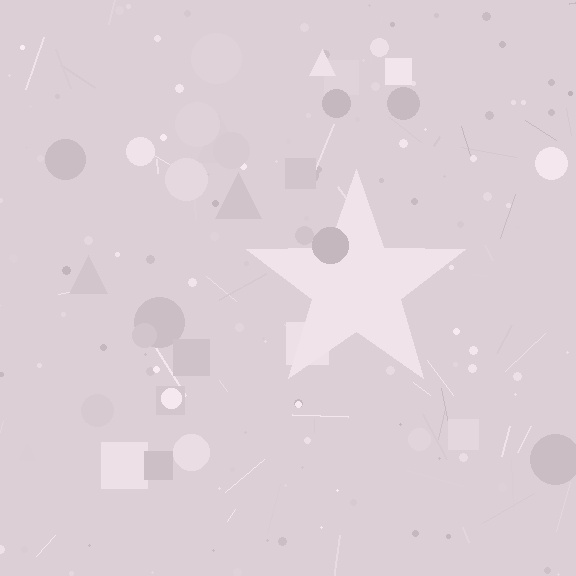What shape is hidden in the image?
A star is hidden in the image.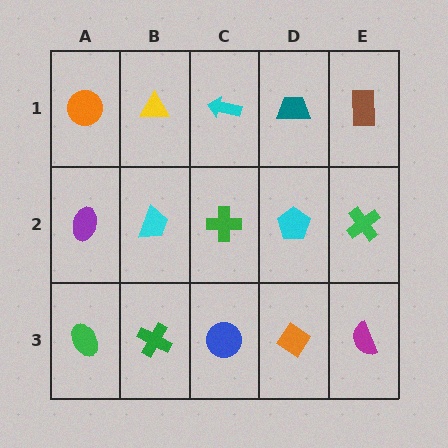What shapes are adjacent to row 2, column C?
A cyan arrow (row 1, column C), a blue circle (row 3, column C), a cyan trapezoid (row 2, column B), a cyan pentagon (row 2, column D).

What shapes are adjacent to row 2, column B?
A yellow triangle (row 1, column B), a green cross (row 3, column B), a purple ellipse (row 2, column A), a green cross (row 2, column C).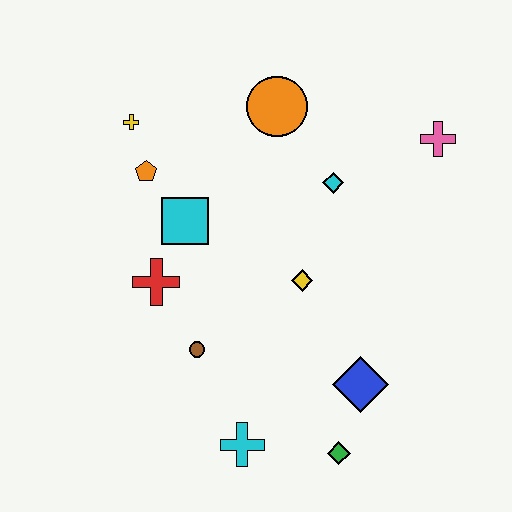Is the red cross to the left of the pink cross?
Yes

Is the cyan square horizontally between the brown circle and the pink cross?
No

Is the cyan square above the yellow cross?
No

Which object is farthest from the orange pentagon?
The green diamond is farthest from the orange pentagon.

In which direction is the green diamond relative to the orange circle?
The green diamond is below the orange circle.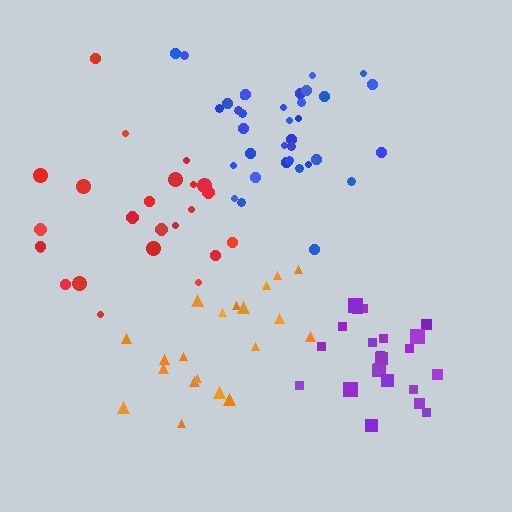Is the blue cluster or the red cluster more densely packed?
Blue.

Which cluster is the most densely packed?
Purple.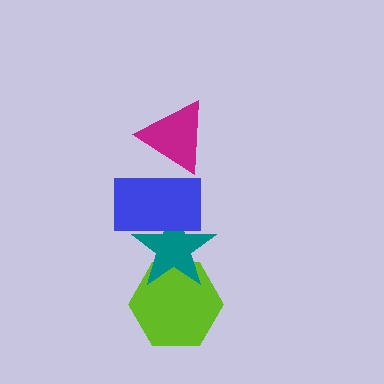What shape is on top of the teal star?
The blue rectangle is on top of the teal star.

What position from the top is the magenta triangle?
The magenta triangle is 1st from the top.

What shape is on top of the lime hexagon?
The teal star is on top of the lime hexagon.